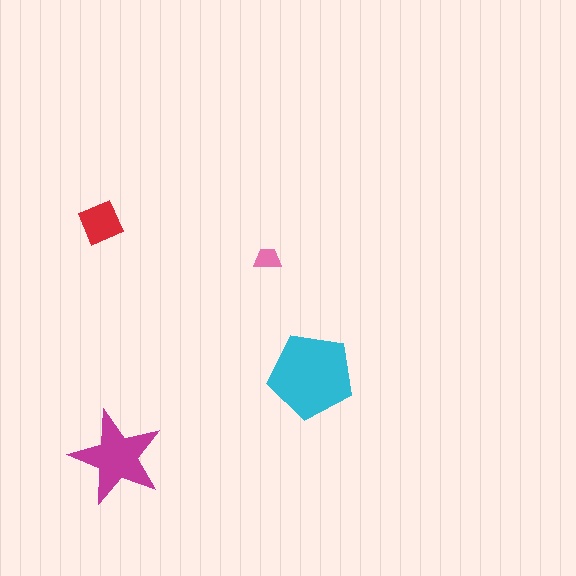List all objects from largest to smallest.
The cyan pentagon, the magenta star, the red square, the pink trapezoid.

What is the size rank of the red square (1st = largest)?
3rd.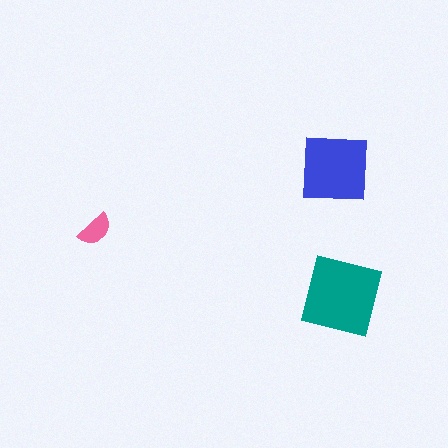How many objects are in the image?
There are 3 objects in the image.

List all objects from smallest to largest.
The pink semicircle, the blue square, the teal square.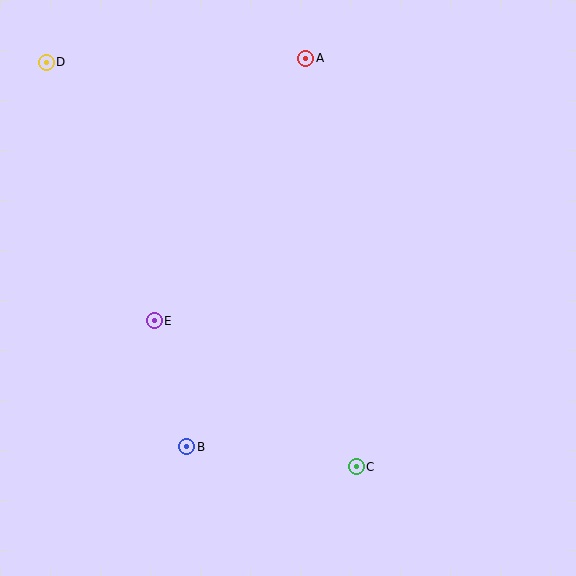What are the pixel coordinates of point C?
Point C is at (356, 467).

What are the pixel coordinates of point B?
Point B is at (187, 447).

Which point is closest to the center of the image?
Point E at (154, 321) is closest to the center.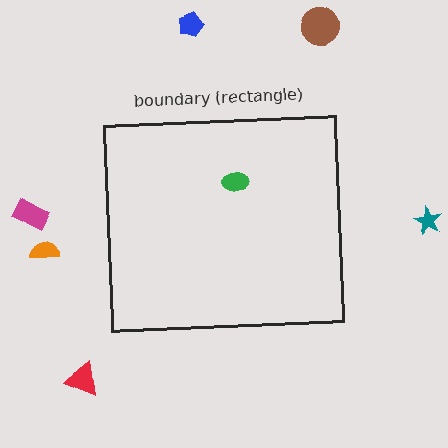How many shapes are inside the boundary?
1 inside, 6 outside.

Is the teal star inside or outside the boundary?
Outside.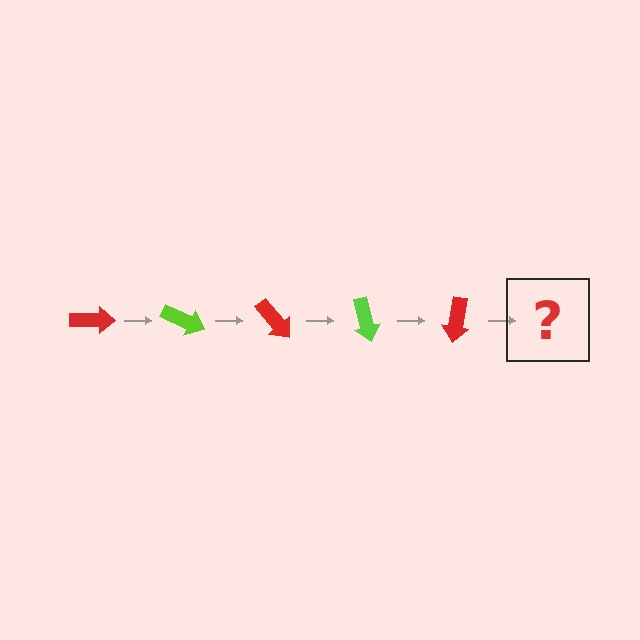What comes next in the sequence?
The next element should be a lime arrow, rotated 125 degrees from the start.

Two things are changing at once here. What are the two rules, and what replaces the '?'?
The two rules are that it rotates 25 degrees each step and the color cycles through red and lime. The '?' should be a lime arrow, rotated 125 degrees from the start.